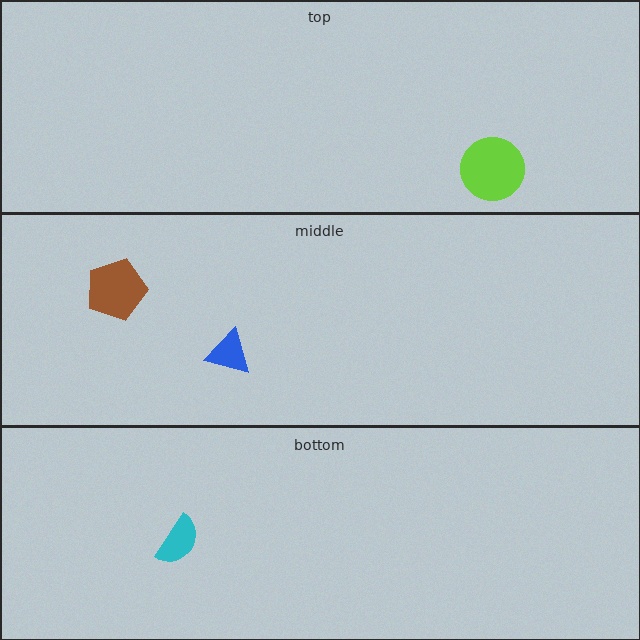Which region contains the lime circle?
The top region.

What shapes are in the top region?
The lime circle.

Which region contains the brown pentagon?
The middle region.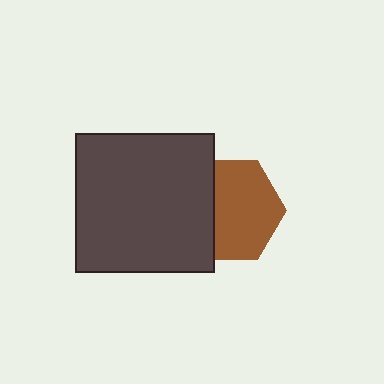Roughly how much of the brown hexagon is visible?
Most of it is visible (roughly 66%).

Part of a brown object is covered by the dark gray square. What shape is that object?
It is a hexagon.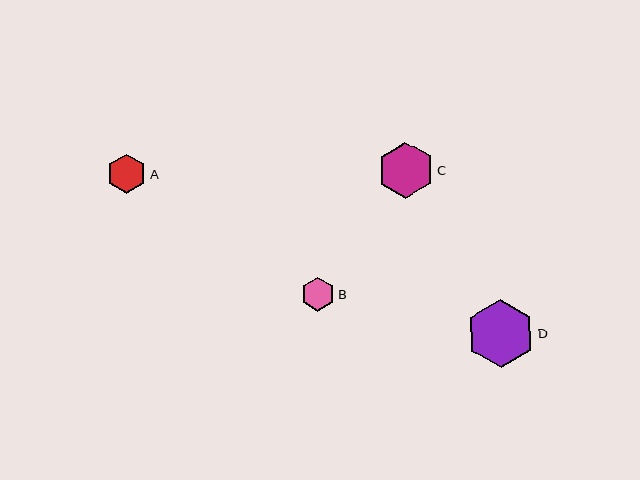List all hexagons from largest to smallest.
From largest to smallest: D, C, A, B.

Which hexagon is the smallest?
Hexagon B is the smallest with a size of approximately 34 pixels.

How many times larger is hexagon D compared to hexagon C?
Hexagon D is approximately 1.2 times the size of hexagon C.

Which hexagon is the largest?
Hexagon D is the largest with a size of approximately 68 pixels.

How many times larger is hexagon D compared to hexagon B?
Hexagon D is approximately 2.0 times the size of hexagon B.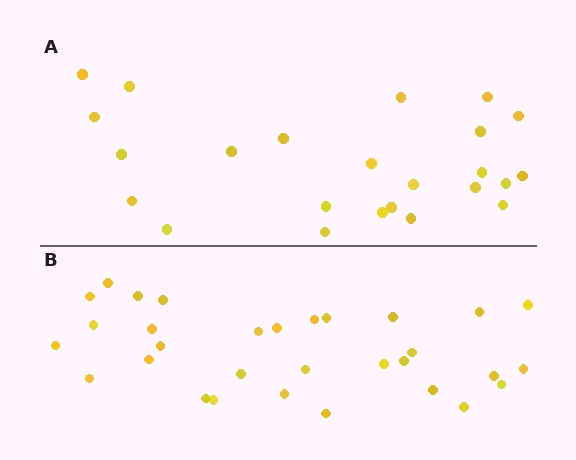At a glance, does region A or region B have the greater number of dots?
Region B (the bottom region) has more dots.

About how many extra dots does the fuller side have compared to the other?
Region B has roughly 8 or so more dots than region A.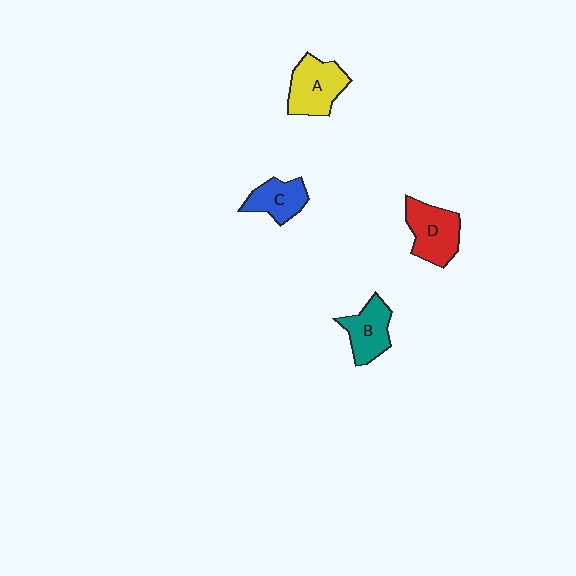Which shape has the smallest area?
Shape C (blue).